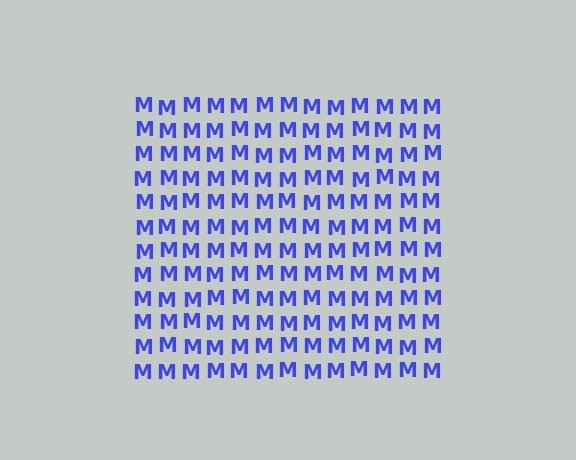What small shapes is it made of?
It is made of small letter M's.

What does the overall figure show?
The overall figure shows a square.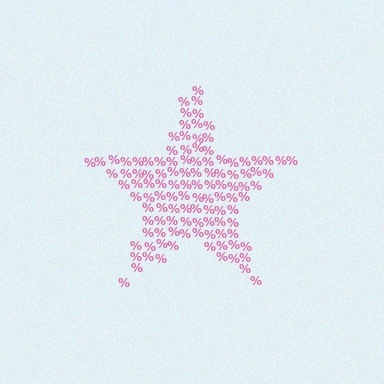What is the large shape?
The large shape is a star.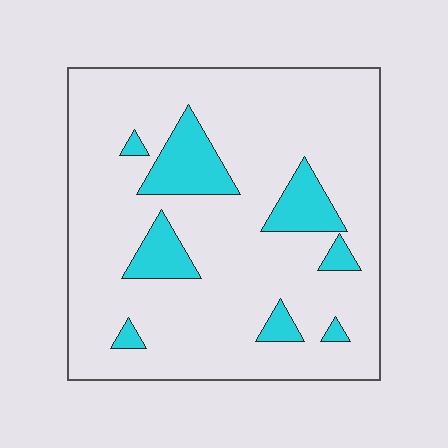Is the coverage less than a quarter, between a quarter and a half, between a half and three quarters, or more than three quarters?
Less than a quarter.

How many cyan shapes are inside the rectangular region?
8.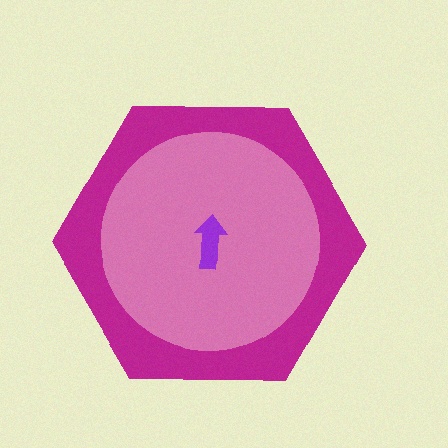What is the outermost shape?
The magenta hexagon.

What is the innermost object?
The purple arrow.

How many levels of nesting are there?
3.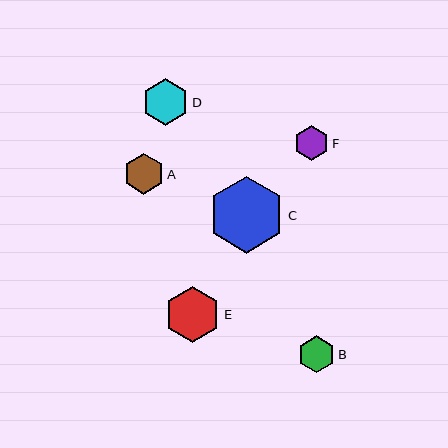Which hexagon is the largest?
Hexagon C is the largest with a size of approximately 76 pixels.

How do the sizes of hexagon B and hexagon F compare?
Hexagon B and hexagon F are approximately the same size.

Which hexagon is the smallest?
Hexagon F is the smallest with a size of approximately 35 pixels.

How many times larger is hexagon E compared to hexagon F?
Hexagon E is approximately 1.6 times the size of hexagon F.